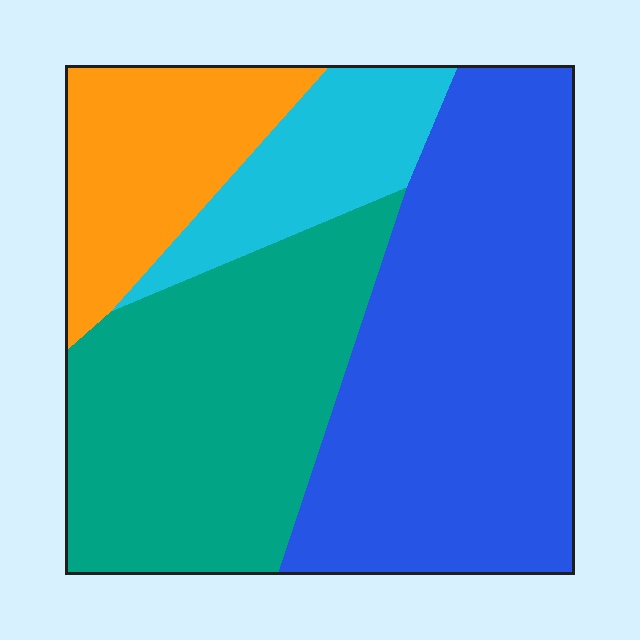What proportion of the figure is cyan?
Cyan takes up less than a quarter of the figure.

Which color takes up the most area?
Blue, at roughly 40%.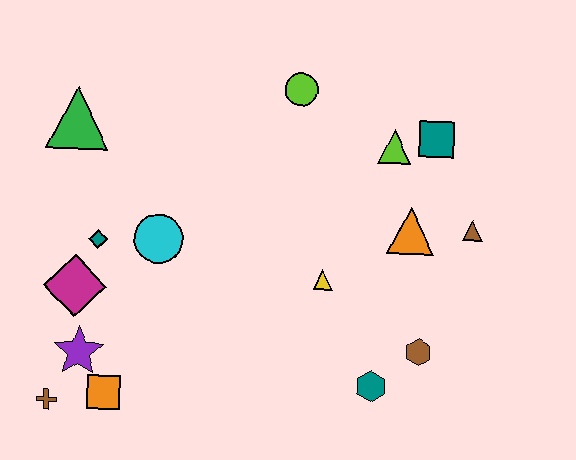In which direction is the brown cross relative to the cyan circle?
The brown cross is below the cyan circle.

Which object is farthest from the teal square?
The brown cross is farthest from the teal square.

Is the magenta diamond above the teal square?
No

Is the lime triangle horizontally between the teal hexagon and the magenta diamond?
No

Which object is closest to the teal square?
The lime triangle is closest to the teal square.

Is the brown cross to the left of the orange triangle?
Yes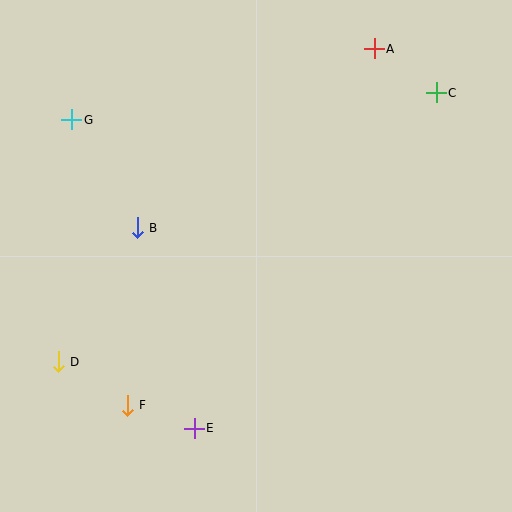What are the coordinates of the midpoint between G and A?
The midpoint between G and A is at (223, 84).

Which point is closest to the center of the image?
Point B at (137, 228) is closest to the center.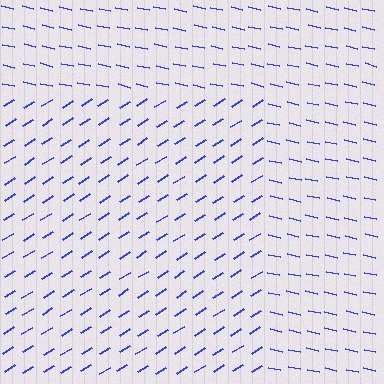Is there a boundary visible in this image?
Yes, there is a texture boundary formed by a change in line orientation.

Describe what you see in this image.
The image is filled with small blue line segments. A rectangle region in the image has lines oriented differently from the surrounding lines, creating a visible texture boundary.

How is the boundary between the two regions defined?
The boundary is defined purely by a change in line orientation (approximately 45 degrees difference). All lines are the same color and thickness.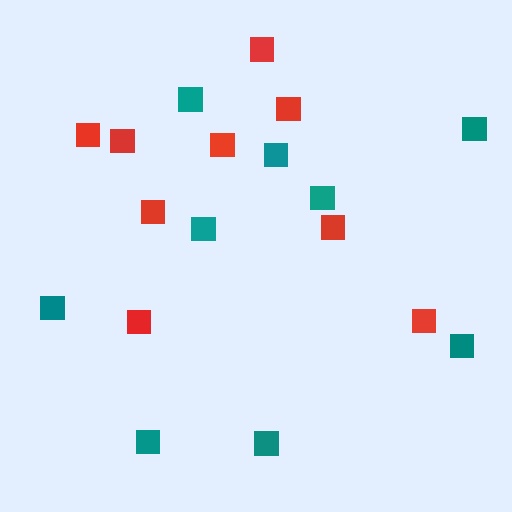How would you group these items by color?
There are 2 groups: one group of teal squares (9) and one group of red squares (9).